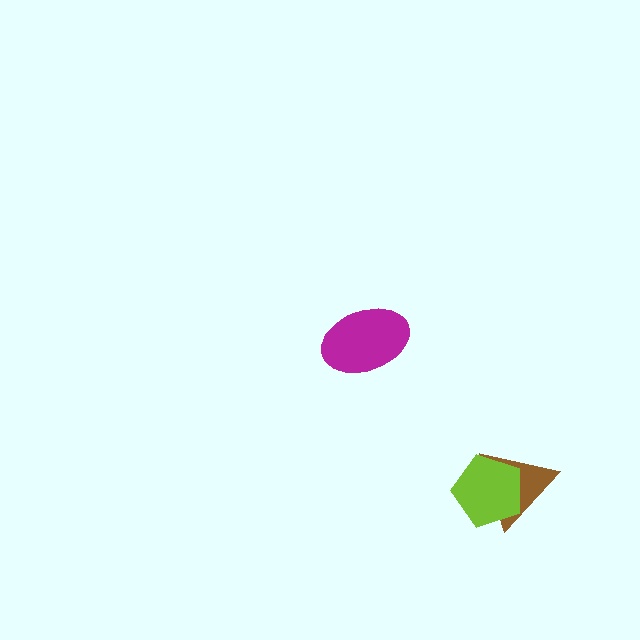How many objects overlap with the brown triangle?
1 object overlaps with the brown triangle.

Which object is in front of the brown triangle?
The lime pentagon is in front of the brown triangle.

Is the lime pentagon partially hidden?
No, no other shape covers it.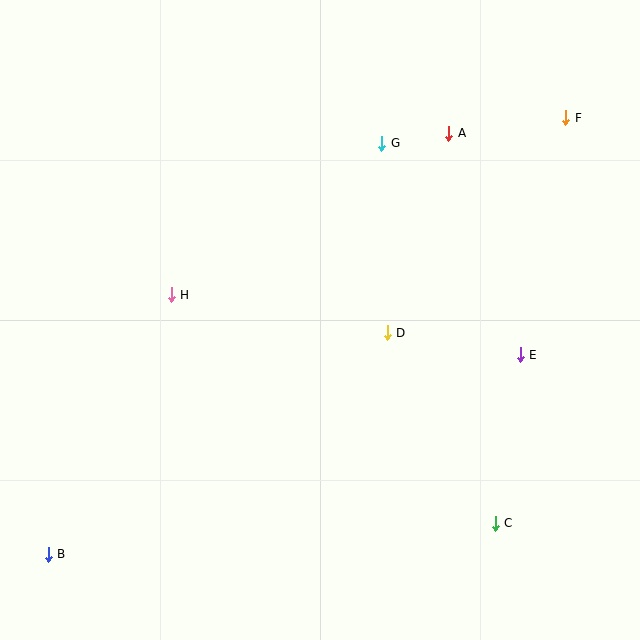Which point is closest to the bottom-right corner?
Point C is closest to the bottom-right corner.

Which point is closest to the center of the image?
Point D at (387, 333) is closest to the center.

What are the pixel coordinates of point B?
Point B is at (48, 554).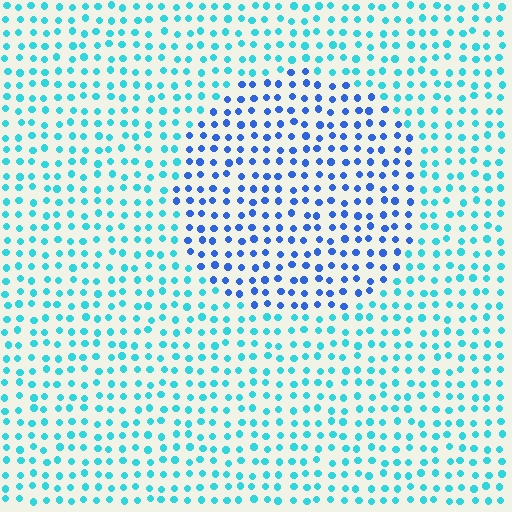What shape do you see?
I see a circle.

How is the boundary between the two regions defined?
The boundary is defined purely by a slight shift in hue (about 40 degrees). Spacing, size, and orientation are identical on both sides.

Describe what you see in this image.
The image is filled with small cyan elements in a uniform arrangement. A circle-shaped region is visible where the elements are tinted to a slightly different hue, forming a subtle color boundary.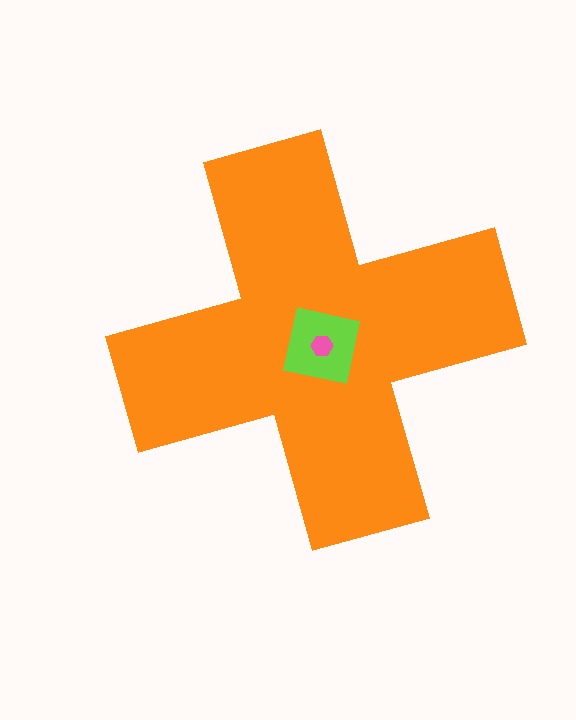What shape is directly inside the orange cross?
The lime square.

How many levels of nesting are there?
3.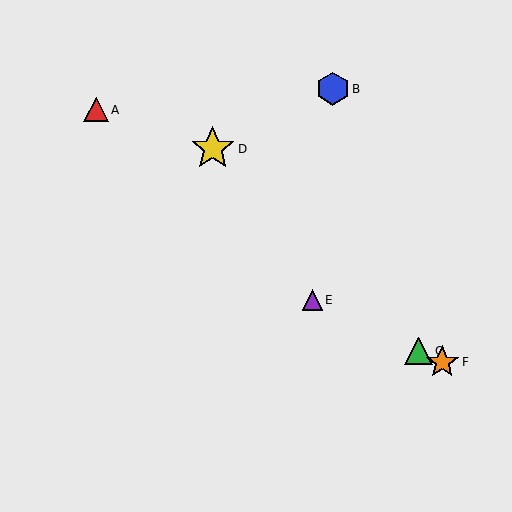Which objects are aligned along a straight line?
Objects C, E, F are aligned along a straight line.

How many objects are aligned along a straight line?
3 objects (C, E, F) are aligned along a straight line.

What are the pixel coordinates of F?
Object F is at (442, 362).